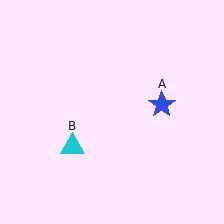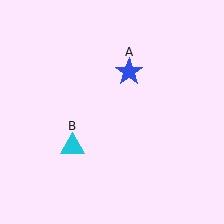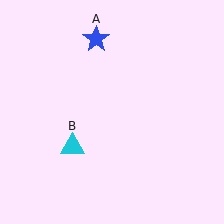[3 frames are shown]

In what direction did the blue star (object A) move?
The blue star (object A) moved up and to the left.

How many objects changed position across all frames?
1 object changed position: blue star (object A).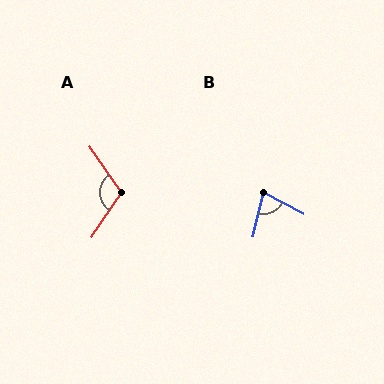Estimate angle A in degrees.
Approximately 111 degrees.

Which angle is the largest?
A, at approximately 111 degrees.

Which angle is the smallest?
B, at approximately 75 degrees.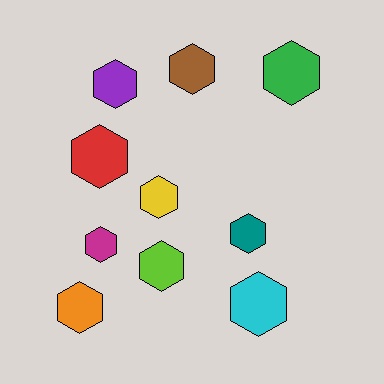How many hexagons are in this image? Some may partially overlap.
There are 10 hexagons.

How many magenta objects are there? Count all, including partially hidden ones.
There is 1 magenta object.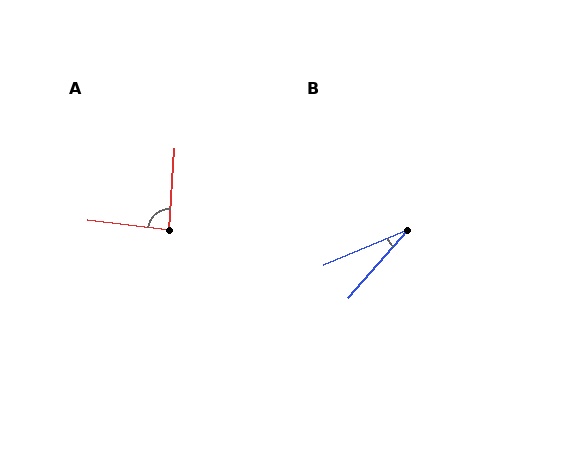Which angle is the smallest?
B, at approximately 26 degrees.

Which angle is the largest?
A, at approximately 87 degrees.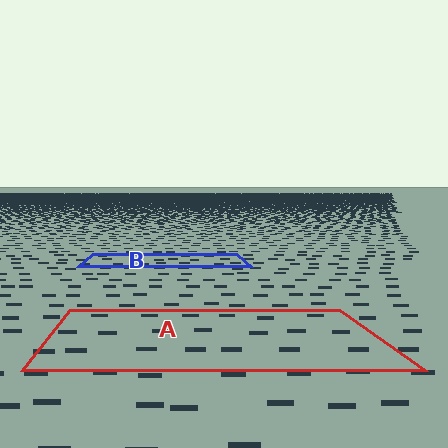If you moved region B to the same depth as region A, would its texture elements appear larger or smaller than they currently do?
They would appear larger. At a closer depth, the same texture elements are projected at a bigger on-screen size.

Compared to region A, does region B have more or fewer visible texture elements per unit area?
Region B has more texture elements per unit area — they are packed more densely because it is farther away.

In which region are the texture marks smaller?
The texture marks are smaller in region B, because it is farther away.